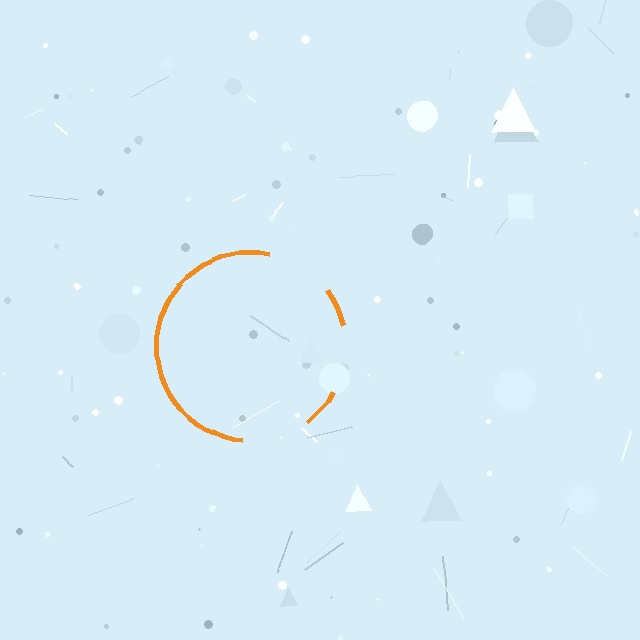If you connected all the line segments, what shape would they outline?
They would outline a circle.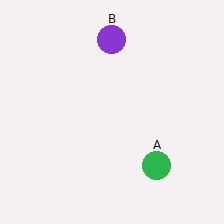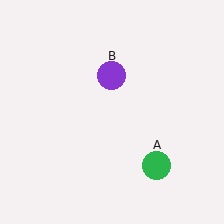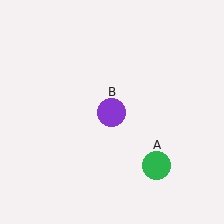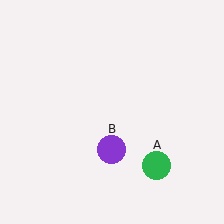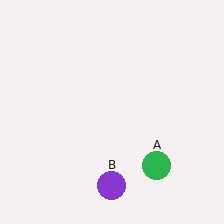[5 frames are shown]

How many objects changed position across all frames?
1 object changed position: purple circle (object B).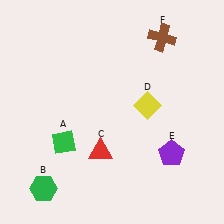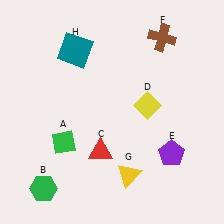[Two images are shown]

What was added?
A yellow triangle (G), a teal square (H) were added in Image 2.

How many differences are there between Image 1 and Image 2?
There are 2 differences between the two images.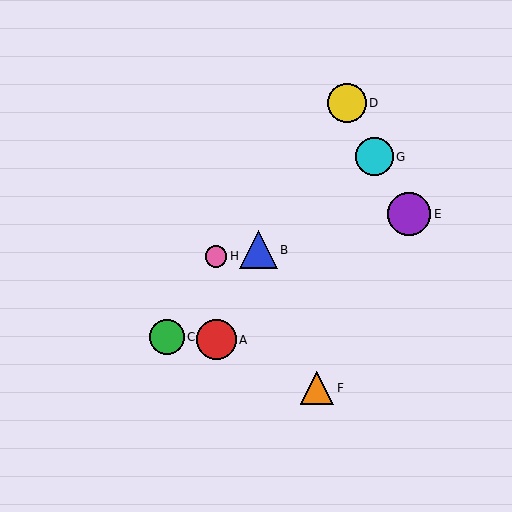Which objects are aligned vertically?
Objects A, H are aligned vertically.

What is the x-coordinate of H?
Object H is at x≈216.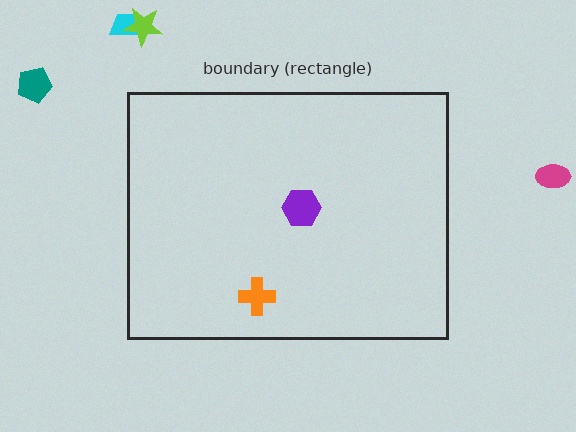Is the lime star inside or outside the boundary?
Outside.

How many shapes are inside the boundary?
2 inside, 4 outside.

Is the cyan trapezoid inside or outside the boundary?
Outside.